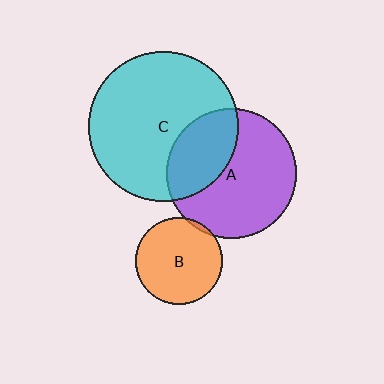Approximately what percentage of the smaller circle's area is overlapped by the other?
Approximately 35%.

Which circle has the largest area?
Circle C (cyan).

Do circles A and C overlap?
Yes.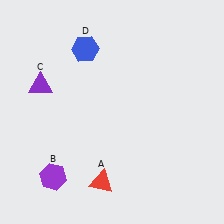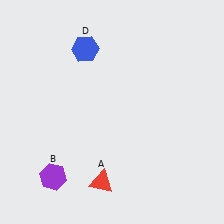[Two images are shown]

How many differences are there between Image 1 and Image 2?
There is 1 difference between the two images.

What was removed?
The purple triangle (C) was removed in Image 2.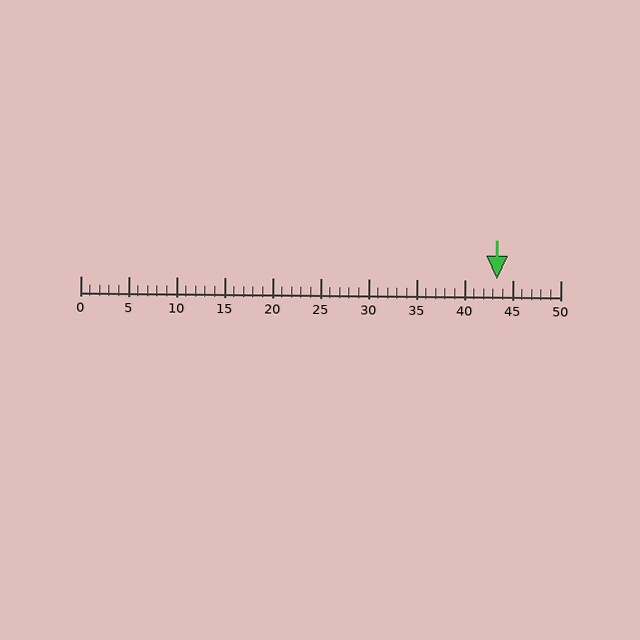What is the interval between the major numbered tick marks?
The major tick marks are spaced 5 units apart.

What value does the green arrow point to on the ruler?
The green arrow points to approximately 43.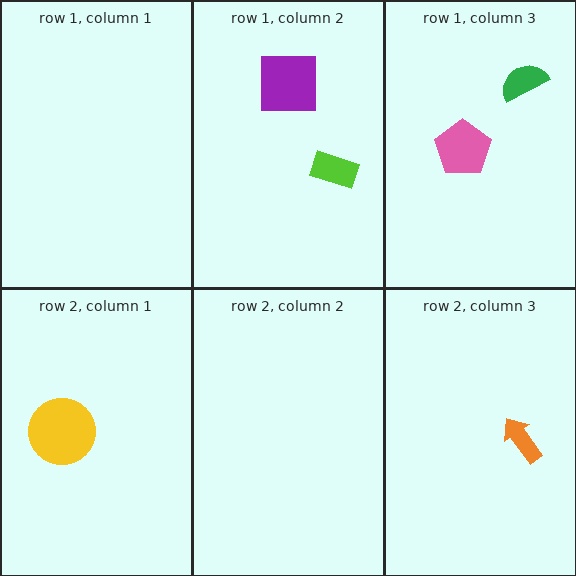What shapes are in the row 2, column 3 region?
The orange arrow.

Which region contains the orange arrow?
The row 2, column 3 region.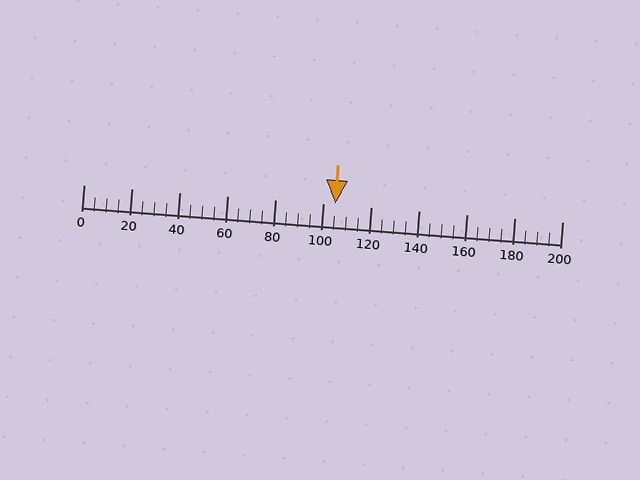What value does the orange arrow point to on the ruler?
The orange arrow points to approximately 105.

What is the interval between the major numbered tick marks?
The major tick marks are spaced 20 units apart.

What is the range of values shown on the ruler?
The ruler shows values from 0 to 200.